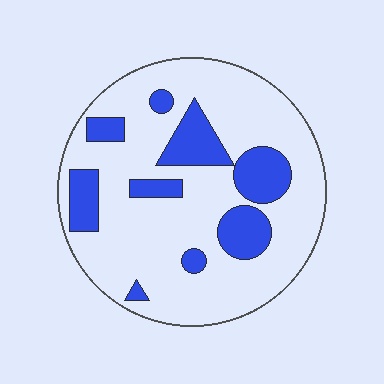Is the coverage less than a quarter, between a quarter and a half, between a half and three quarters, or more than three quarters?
Less than a quarter.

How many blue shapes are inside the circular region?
9.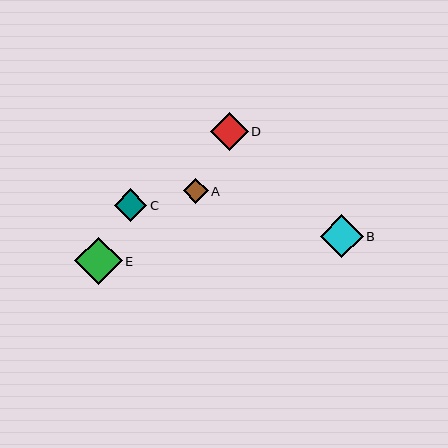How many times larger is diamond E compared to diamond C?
Diamond E is approximately 1.5 times the size of diamond C.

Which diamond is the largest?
Diamond E is the largest with a size of approximately 47 pixels.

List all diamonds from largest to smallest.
From largest to smallest: E, B, D, C, A.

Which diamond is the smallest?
Diamond A is the smallest with a size of approximately 25 pixels.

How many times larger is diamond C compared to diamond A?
Diamond C is approximately 1.3 times the size of diamond A.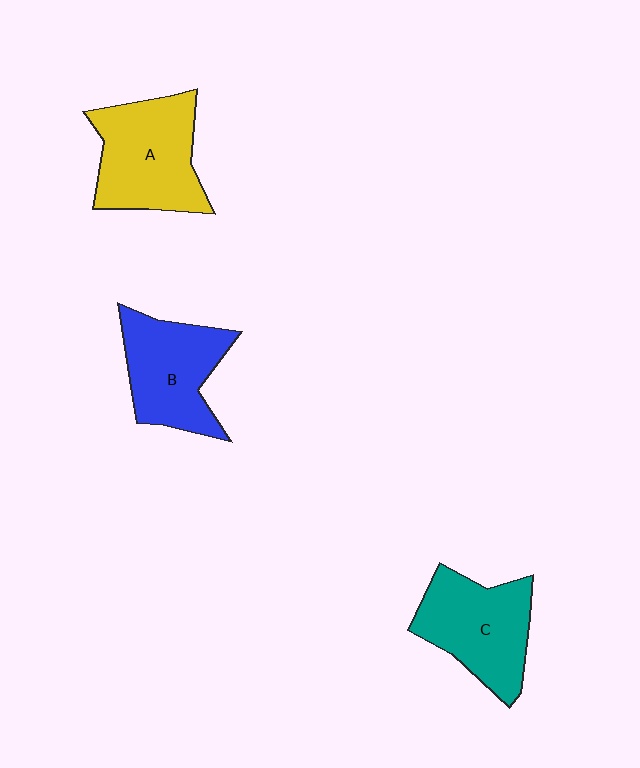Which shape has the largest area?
Shape A (yellow).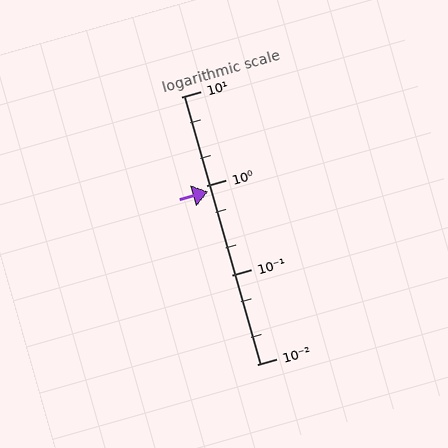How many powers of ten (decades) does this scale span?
The scale spans 3 decades, from 0.01 to 10.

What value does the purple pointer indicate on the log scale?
The pointer indicates approximately 0.87.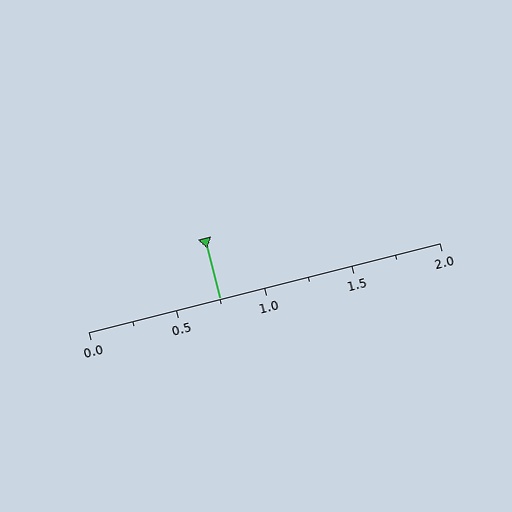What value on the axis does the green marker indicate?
The marker indicates approximately 0.75.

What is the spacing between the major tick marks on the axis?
The major ticks are spaced 0.5 apart.